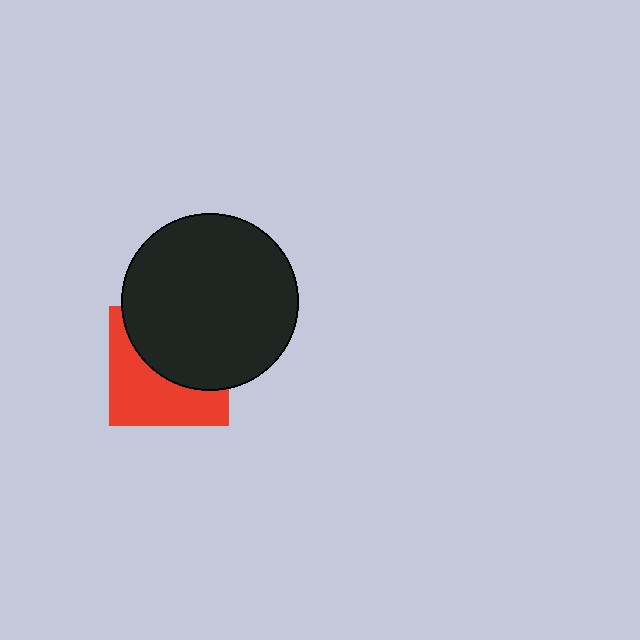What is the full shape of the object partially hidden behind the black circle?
The partially hidden object is a red square.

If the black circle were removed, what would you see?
You would see the complete red square.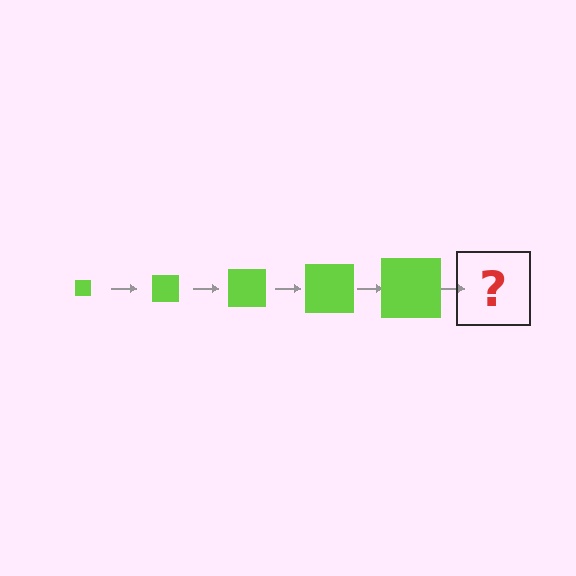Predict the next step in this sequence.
The next step is a lime square, larger than the previous one.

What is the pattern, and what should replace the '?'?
The pattern is that the square gets progressively larger each step. The '?' should be a lime square, larger than the previous one.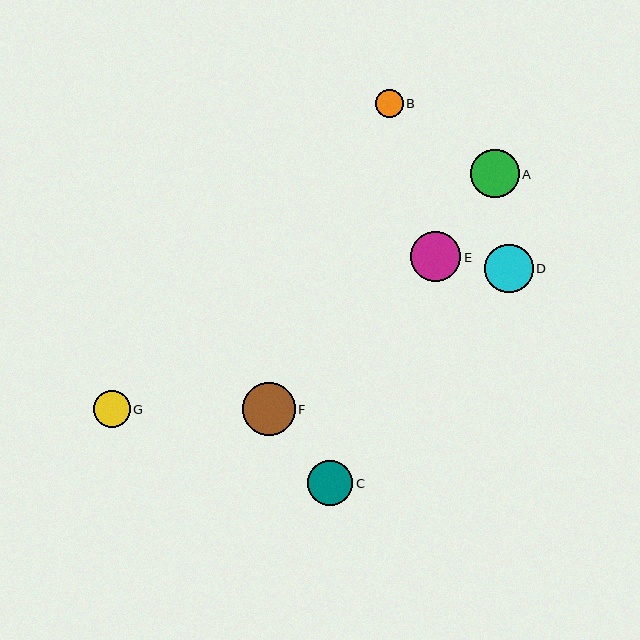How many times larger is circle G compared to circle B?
Circle G is approximately 1.3 times the size of circle B.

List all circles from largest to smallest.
From largest to smallest: F, E, D, A, C, G, B.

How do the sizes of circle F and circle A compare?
Circle F and circle A are approximately the same size.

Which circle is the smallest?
Circle B is the smallest with a size of approximately 28 pixels.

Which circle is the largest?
Circle F is the largest with a size of approximately 53 pixels.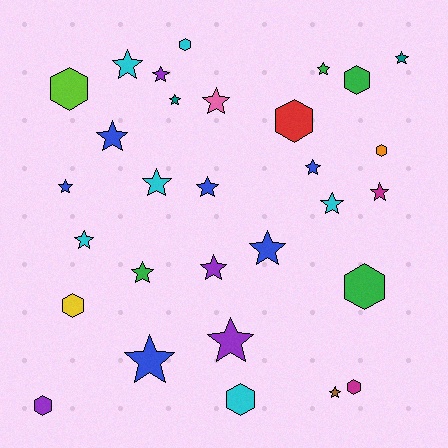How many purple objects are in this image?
There are 4 purple objects.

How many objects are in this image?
There are 30 objects.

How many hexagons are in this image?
There are 10 hexagons.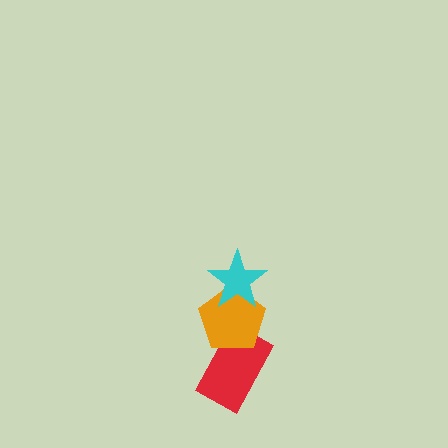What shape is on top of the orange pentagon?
The cyan star is on top of the orange pentagon.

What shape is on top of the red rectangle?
The orange pentagon is on top of the red rectangle.